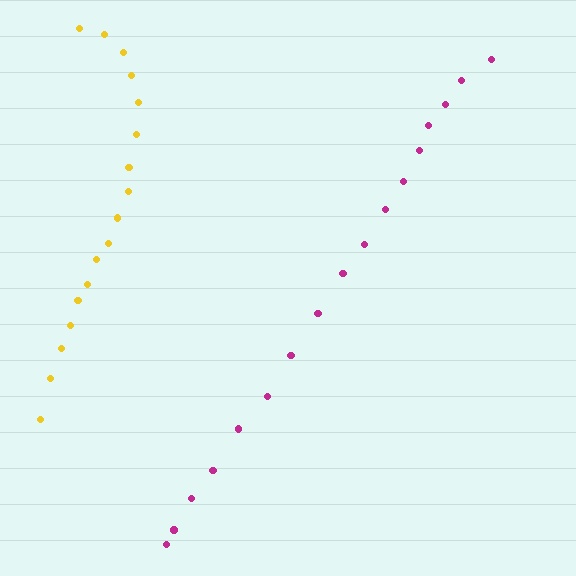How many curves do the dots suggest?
There are 2 distinct paths.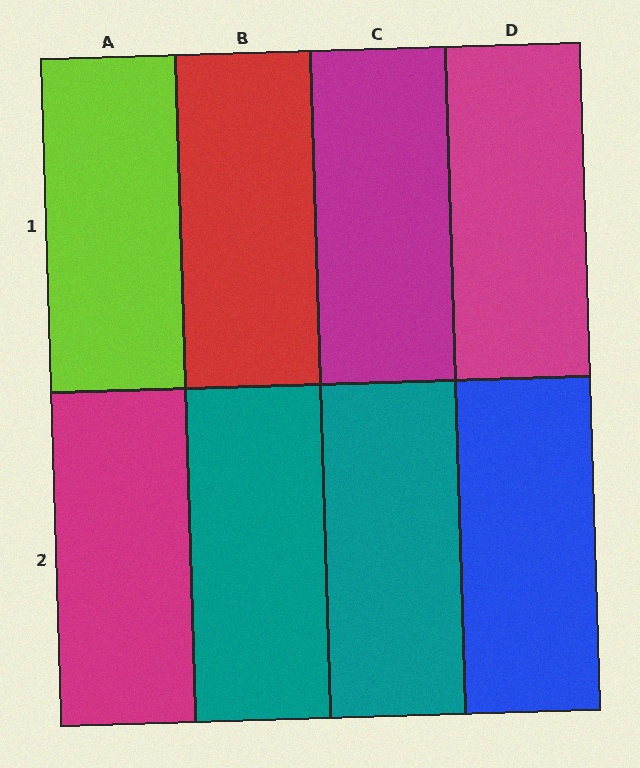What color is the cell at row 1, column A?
Lime.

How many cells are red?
1 cell is red.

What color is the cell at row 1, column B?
Red.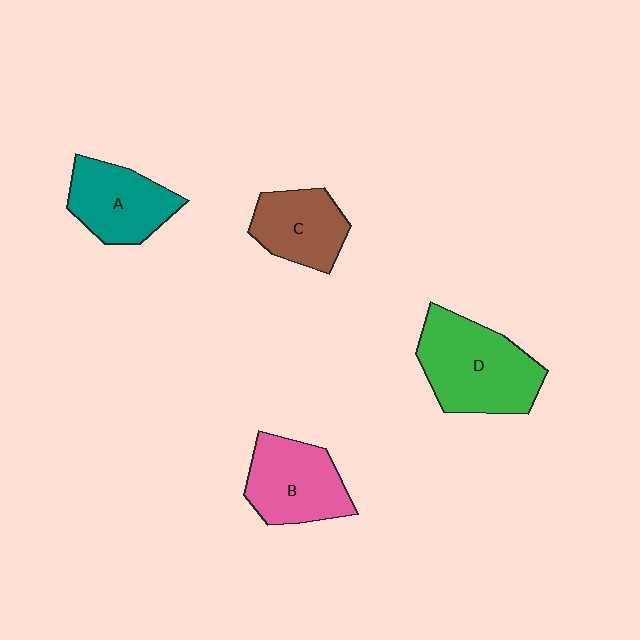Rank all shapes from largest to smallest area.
From largest to smallest: D (green), B (pink), A (teal), C (brown).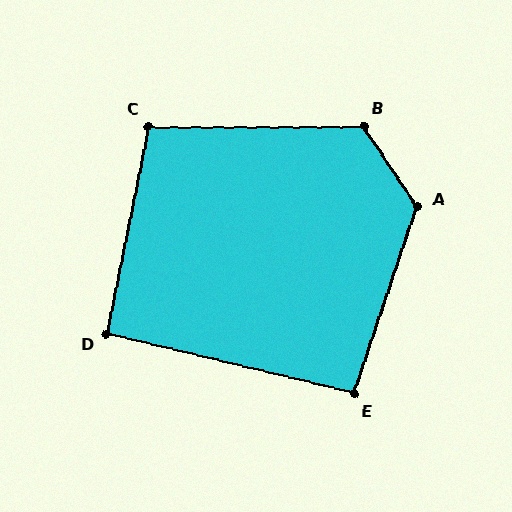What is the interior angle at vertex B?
Approximately 124 degrees (obtuse).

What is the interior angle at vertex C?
Approximately 101 degrees (obtuse).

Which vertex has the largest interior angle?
A, at approximately 128 degrees.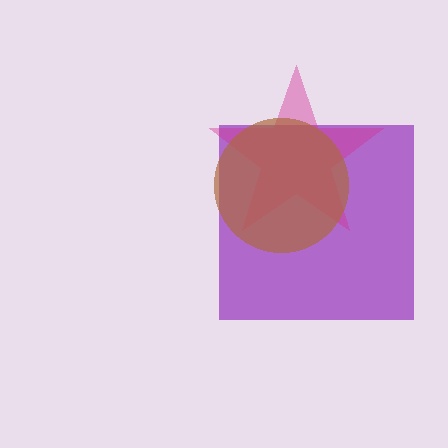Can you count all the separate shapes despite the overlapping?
Yes, there are 3 separate shapes.